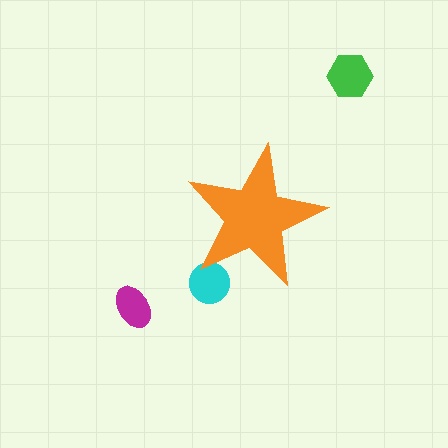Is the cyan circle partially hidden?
Yes, the cyan circle is partially hidden behind the orange star.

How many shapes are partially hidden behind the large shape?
1 shape is partially hidden.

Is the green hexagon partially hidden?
No, the green hexagon is fully visible.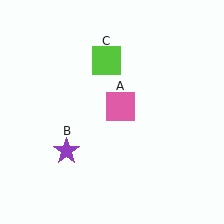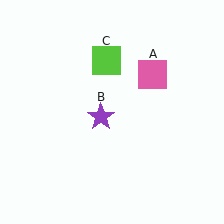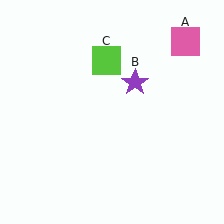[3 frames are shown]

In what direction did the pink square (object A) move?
The pink square (object A) moved up and to the right.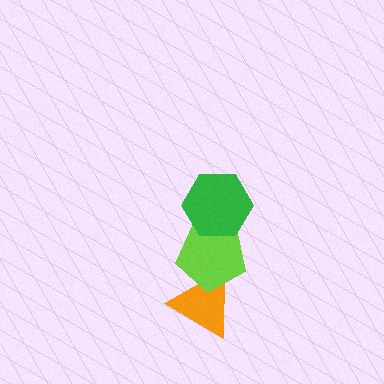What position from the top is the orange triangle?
The orange triangle is 3rd from the top.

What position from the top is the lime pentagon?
The lime pentagon is 2nd from the top.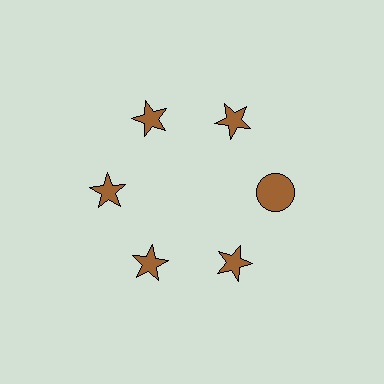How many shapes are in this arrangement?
There are 6 shapes arranged in a ring pattern.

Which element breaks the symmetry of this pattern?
The brown circle at roughly the 3 o'clock position breaks the symmetry. All other shapes are brown stars.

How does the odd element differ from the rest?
It has a different shape: circle instead of star.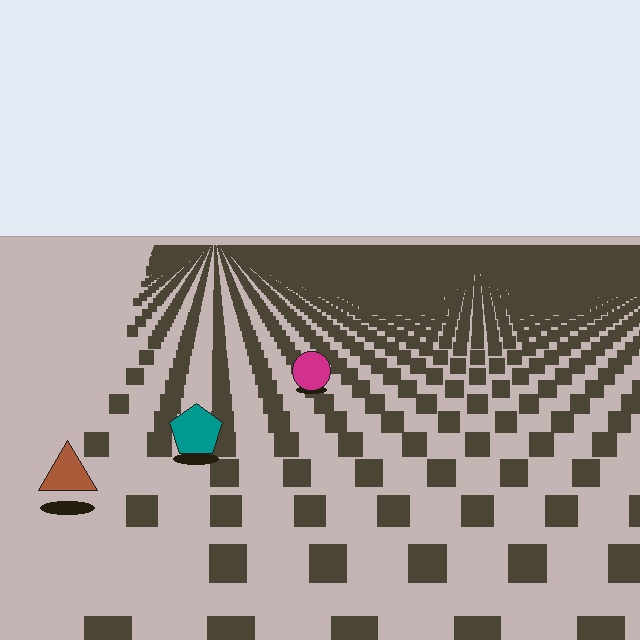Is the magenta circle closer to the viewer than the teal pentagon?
No. The teal pentagon is closer — you can tell from the texture gradient: the ground texture is coarser near it.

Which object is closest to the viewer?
The brown triangle is closest. The texture marks near it are larger and more spread out.